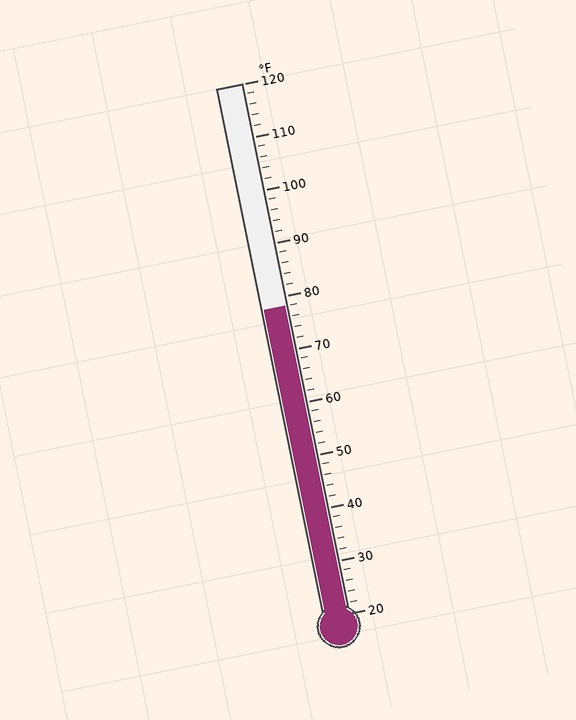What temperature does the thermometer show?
The thermometer shows approximately 78°F.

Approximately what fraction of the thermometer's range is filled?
The thermometer is filled to approximately 60% of its range.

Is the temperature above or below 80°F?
The temperature is below 80°F.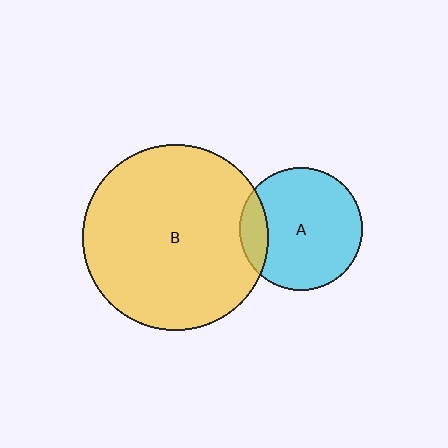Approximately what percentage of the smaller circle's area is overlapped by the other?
Approximately 15%.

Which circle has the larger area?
Circle B (yellow).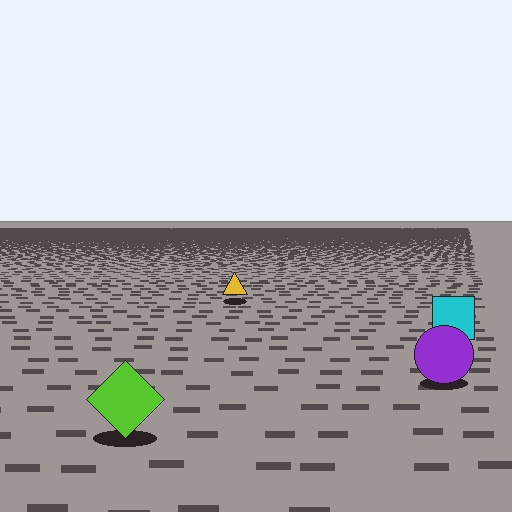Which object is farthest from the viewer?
The yellow triangle is farthest from the viewer. It appears smaller and the ground texture around it is denser.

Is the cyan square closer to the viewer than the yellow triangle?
Yes. The cyan square is closer — you can tell from the texture gradient: the ground texture is coarser near it.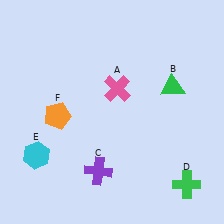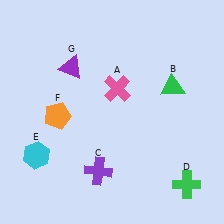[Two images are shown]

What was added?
A purple triangle (G) was added in Image 2.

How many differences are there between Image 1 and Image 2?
There is 1 difference between the two images.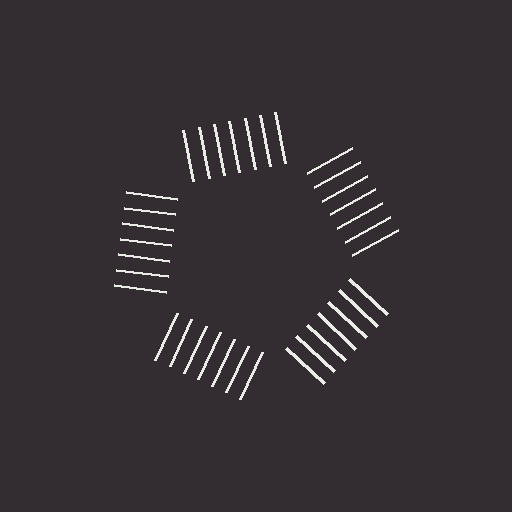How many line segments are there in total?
35 — 7 along each of the 5 edges.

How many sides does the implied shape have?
5 sides — the line-ends trace a pentagon.